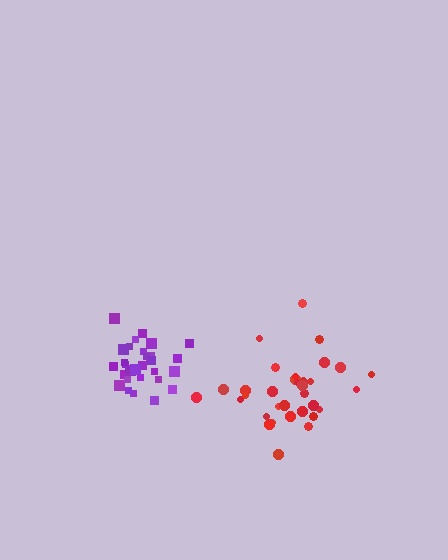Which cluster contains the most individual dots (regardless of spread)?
Red (33).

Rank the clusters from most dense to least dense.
purple, red.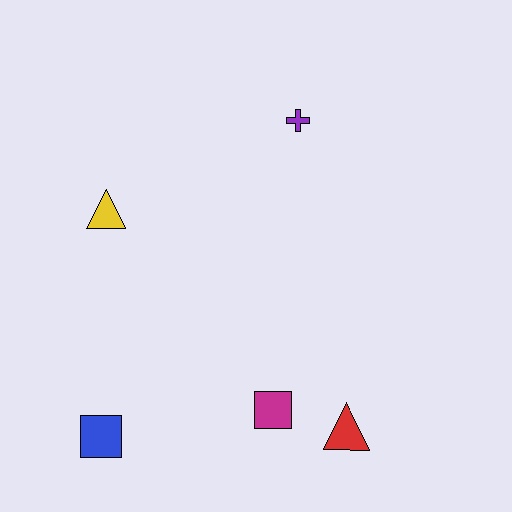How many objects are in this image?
There are 5 objects.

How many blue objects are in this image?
There is 1 blue object.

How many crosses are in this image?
There is 1 cross.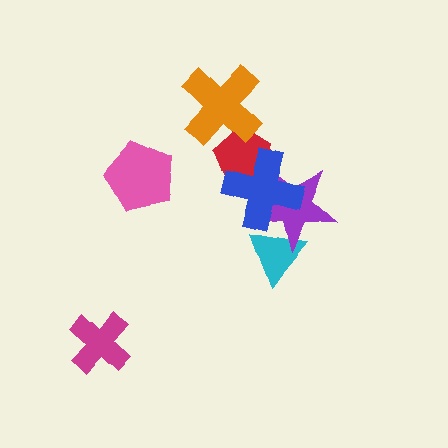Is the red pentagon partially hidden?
Yes, it is partially covered by another shape.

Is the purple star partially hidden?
Yes, it is partially covered by another shape.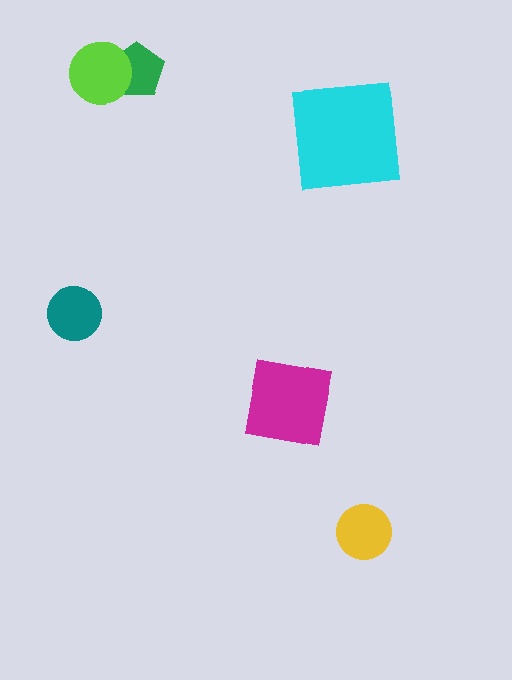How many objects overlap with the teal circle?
0 objects overlap with the teal circle.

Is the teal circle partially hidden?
No, no other shape covers it.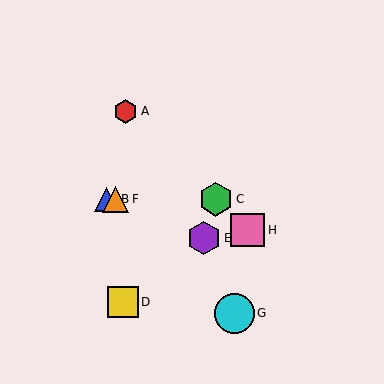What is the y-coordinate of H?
Object H is at y≈230.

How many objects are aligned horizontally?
3 objects (B, C, F) are aligned horizontally.